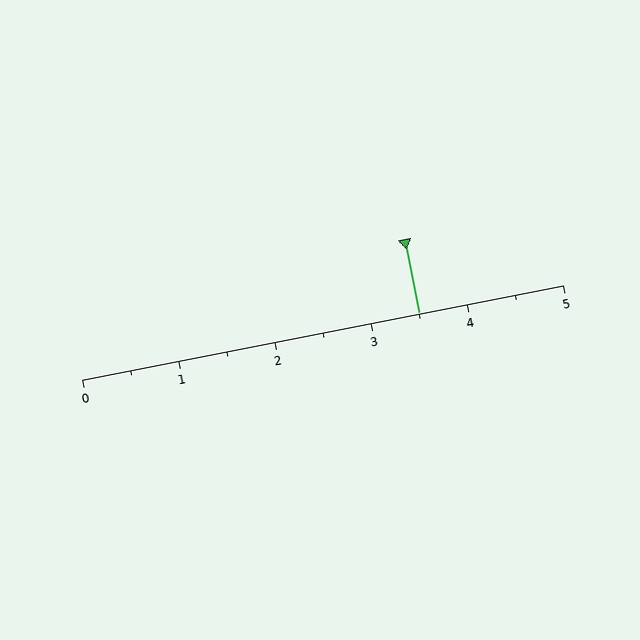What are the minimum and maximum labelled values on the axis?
The axis runs from 0 to 5.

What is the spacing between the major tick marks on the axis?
The major ticks are spaced 1 apart.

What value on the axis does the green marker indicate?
The marker indicates approximately 3.5.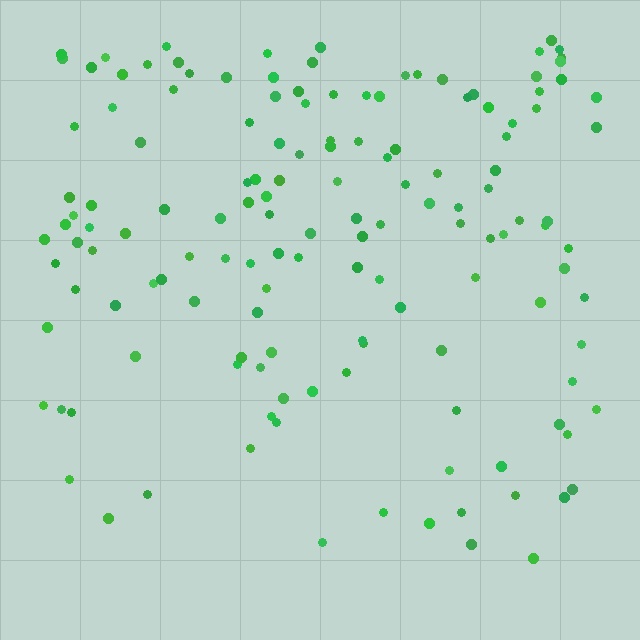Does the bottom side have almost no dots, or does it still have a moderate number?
Still a moderate number, just noticeably fewer than the top.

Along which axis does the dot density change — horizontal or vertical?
Vertical.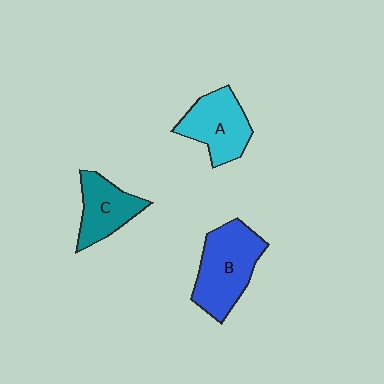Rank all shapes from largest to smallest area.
From largest to smallest: B (blue), A (cyan), C (teal).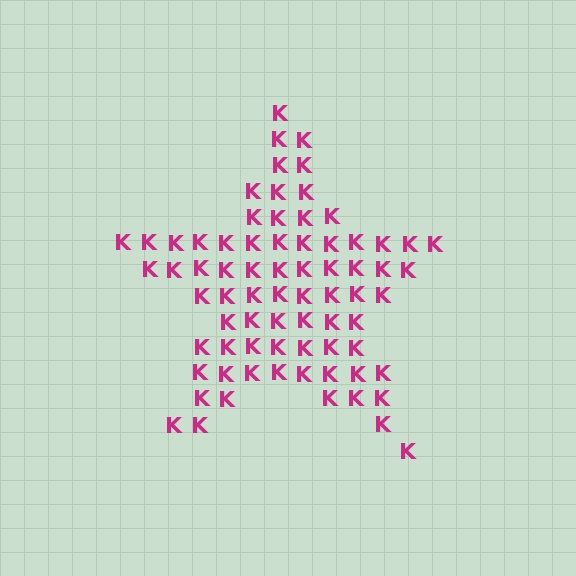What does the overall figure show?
The overall figure shows a star.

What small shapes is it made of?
It is made of small letter K's.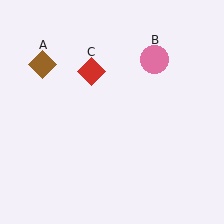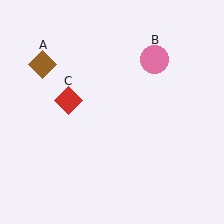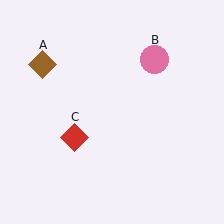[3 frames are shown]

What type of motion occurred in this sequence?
The red diamond (object C) rotated counterclockwise around the center of the scene.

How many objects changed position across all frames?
1 object changed position: red diamond (object C).